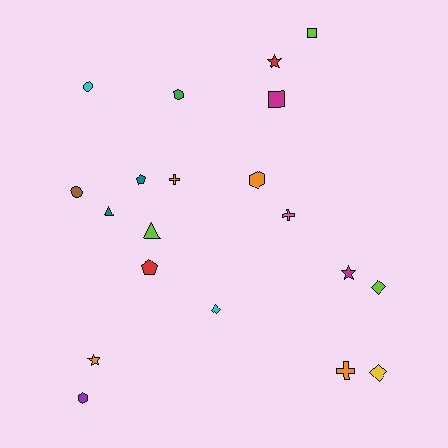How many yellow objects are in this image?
There is 1 yellow object.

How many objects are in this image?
There are 20 objects.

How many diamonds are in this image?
There are 3 diamonds.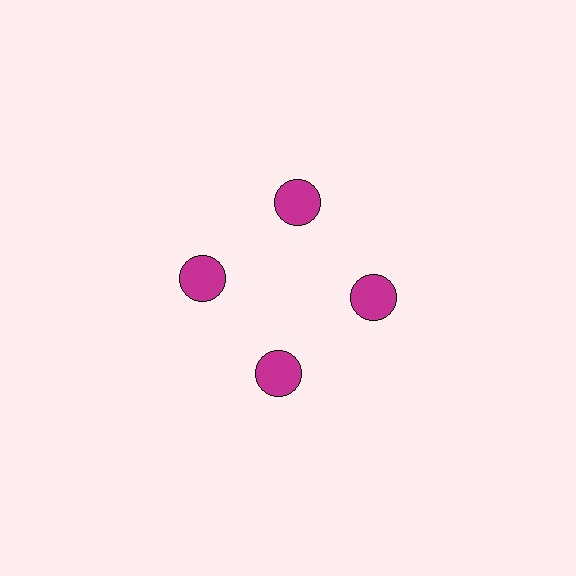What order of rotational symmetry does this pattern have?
This pattern has 4-fold rotational symmetry.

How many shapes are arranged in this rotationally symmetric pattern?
There are 4 shapes, arranged in 4 groups of 1.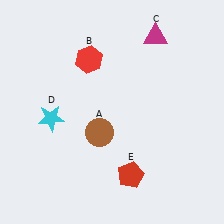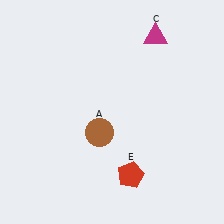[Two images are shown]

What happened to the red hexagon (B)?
The red hexagon (B) was removed in Image 2. It was in the top-left area of Image 1.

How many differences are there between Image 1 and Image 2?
There are 2 differences between the two images.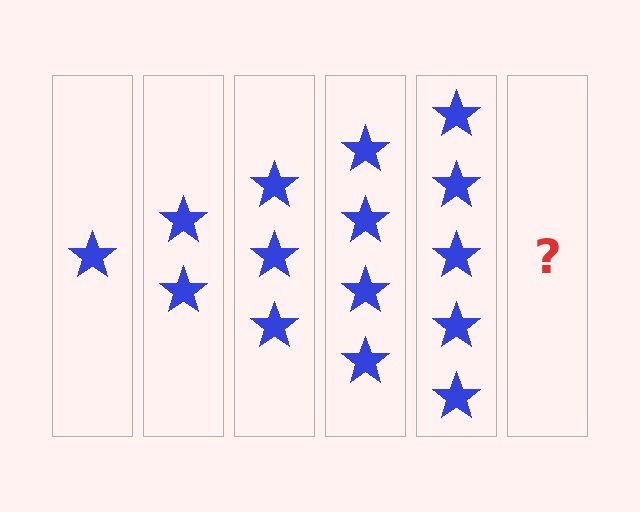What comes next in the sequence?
The next element should be 6 stars.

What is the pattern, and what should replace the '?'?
The pattern is that each step adds one more star. The '?' should be 6 stars.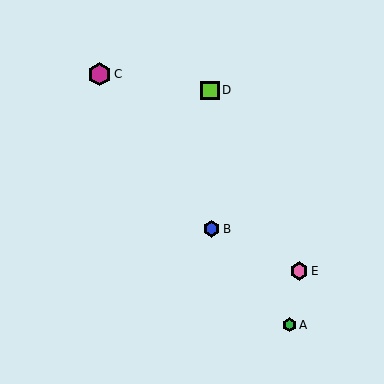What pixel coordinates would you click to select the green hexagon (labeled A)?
Click at (289, 325) to select the green hexagon A.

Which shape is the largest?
The magenta hexagon (labeled C) is the largest.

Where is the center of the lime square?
The center of the lime square is at (210, 90).